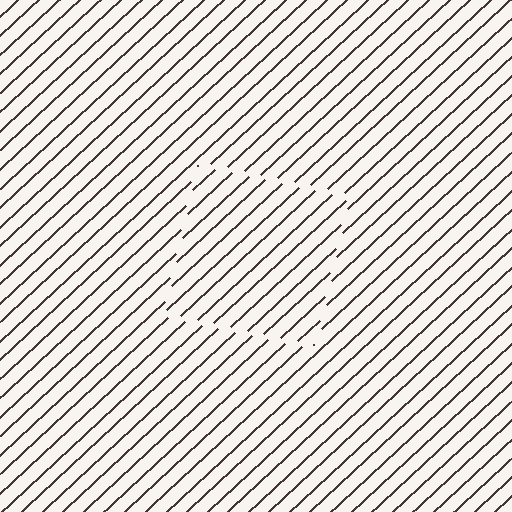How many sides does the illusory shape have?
4 sides — the line-ends trace a square.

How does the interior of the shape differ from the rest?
The interior of the shape contains the same grating, shifted by half a period — the contour is defined by the phase discontinuity where line-ends from the inner and outer gratings abut.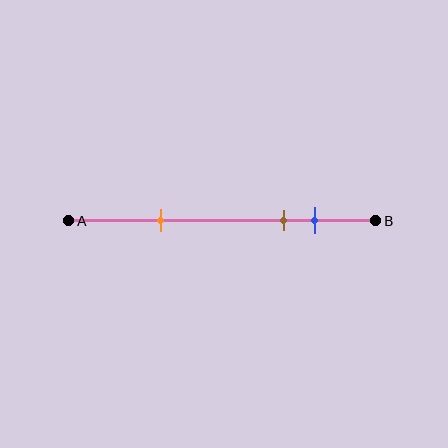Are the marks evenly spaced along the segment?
No, the marks are not evenly spaced.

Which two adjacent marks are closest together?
The brown and blue marks are the closest adjacent pair.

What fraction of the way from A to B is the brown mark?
The brown mark is approximately 70% (0.7) of the way from A to B.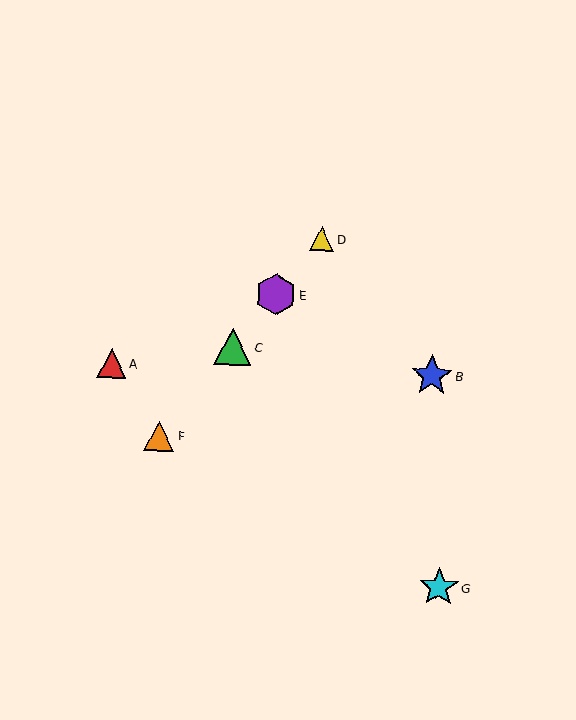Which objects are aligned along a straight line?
Objects C, D, E, F are aligned along a straight line.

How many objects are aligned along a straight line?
4 objects (C, D, E, F) are aligned along a straight line.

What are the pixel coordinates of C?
Object C is at (233, 347).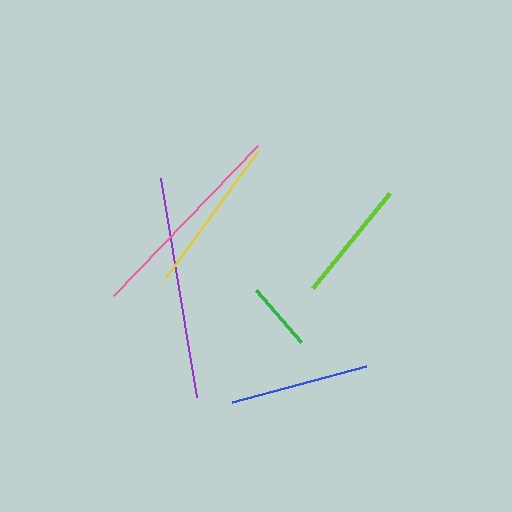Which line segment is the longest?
The purple line is the longest at approximately 221 pixels.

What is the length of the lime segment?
The lime segment is approximately 122 pixels long.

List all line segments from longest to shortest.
From longest to shortest: purple, pink, yellow, blue, lime, green.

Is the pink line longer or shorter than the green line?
The pink line is longer than the green line.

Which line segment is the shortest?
The green line is the shortest at approximately 68 pixels.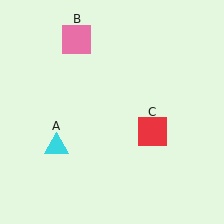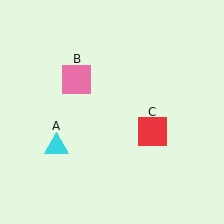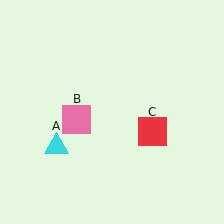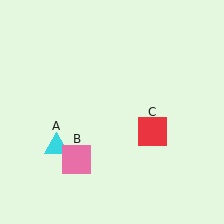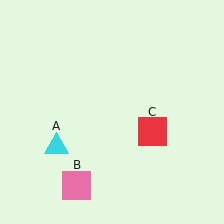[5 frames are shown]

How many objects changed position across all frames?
1 object changed position: pink square (object B).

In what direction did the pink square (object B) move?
The pink square (object B) moved down.